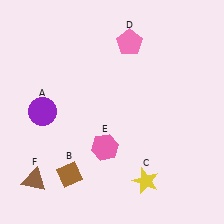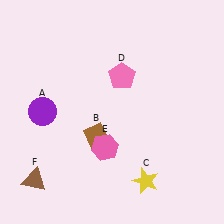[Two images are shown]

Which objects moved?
The objects that moved are: the brown diamond (B), the pink pentagon (D).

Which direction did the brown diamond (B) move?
The brown diamond (B) moved up.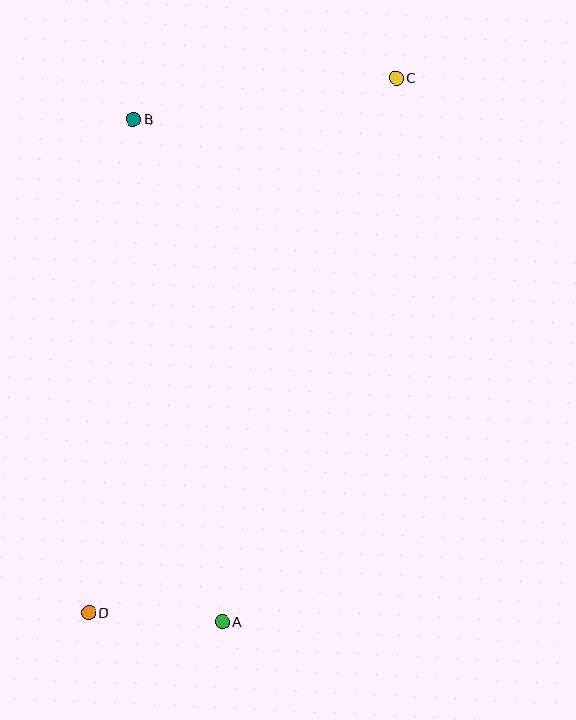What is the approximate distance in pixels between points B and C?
The distance between B and C is approximately 266 pixels.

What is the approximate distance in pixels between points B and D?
The distance between B and D is approximately 496 pixels.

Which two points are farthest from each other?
Points C and D are farthest from each other.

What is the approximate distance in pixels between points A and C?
The distance between A and C is approximately 571 pixels.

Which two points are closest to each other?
Points A and D are closest to each other.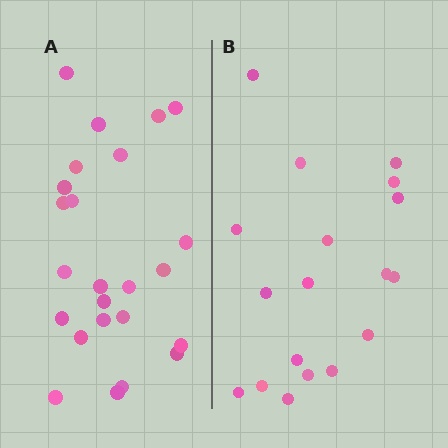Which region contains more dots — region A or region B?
Region A (the left region) has more dots.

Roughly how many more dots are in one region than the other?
Region A has about 6 more dots than region B.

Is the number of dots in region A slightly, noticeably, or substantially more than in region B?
Region A has noticeably more, but not dramatically so. The ratio is roughly 1.3 to 1.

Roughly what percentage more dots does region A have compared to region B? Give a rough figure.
About 35% more.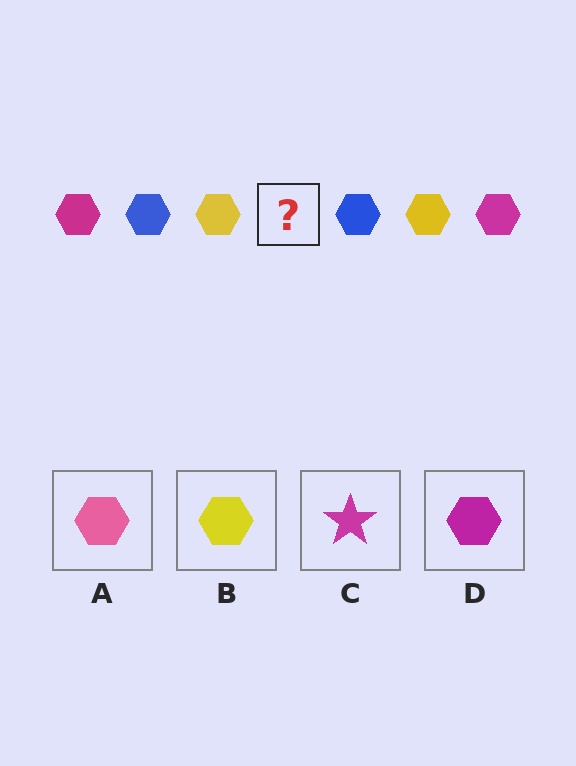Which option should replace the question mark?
Option D.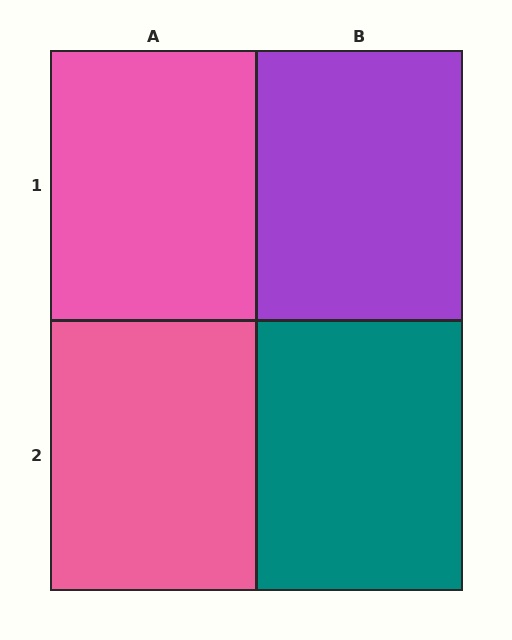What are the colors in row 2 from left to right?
Pink, teal.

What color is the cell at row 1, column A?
Pink.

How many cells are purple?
1 cell is purple.